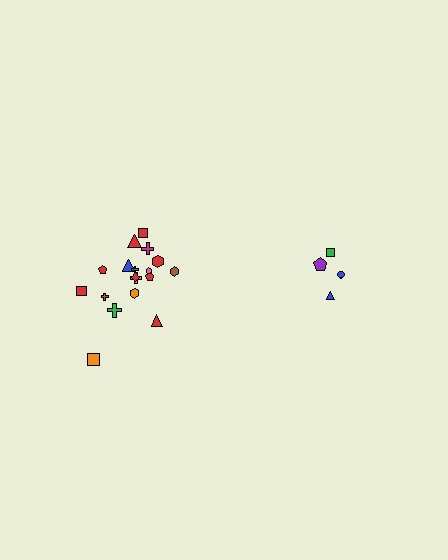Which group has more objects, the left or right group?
The left group.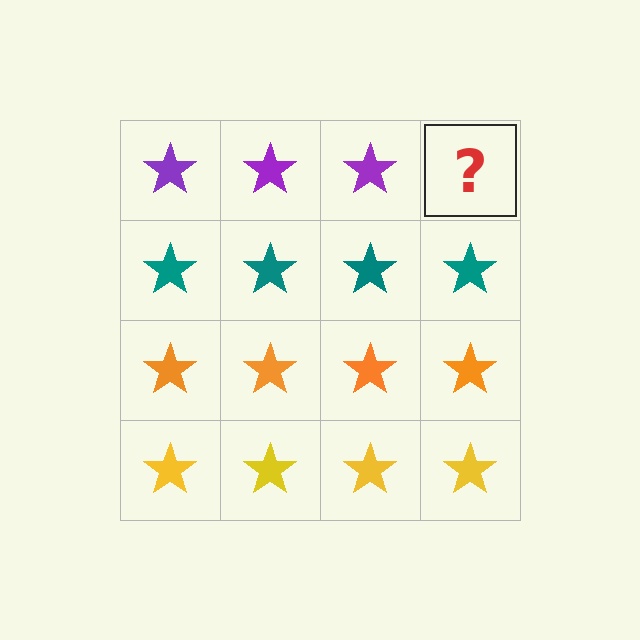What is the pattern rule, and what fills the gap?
The rule is that each row has a consistent color. The gap should be filled with a purple star.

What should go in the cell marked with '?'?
The missing cell should contain a purple star.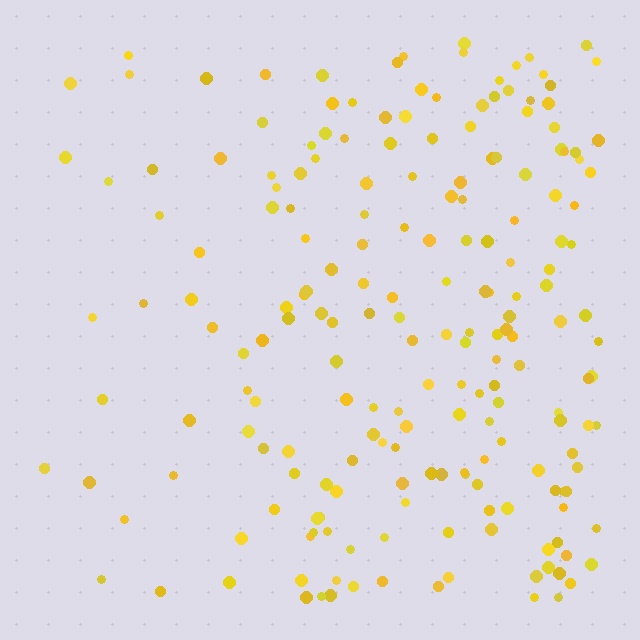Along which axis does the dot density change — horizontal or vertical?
Horizontal.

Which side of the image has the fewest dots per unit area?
The left.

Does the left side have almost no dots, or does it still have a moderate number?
Still a moderate number, just noticeably fewer than the right.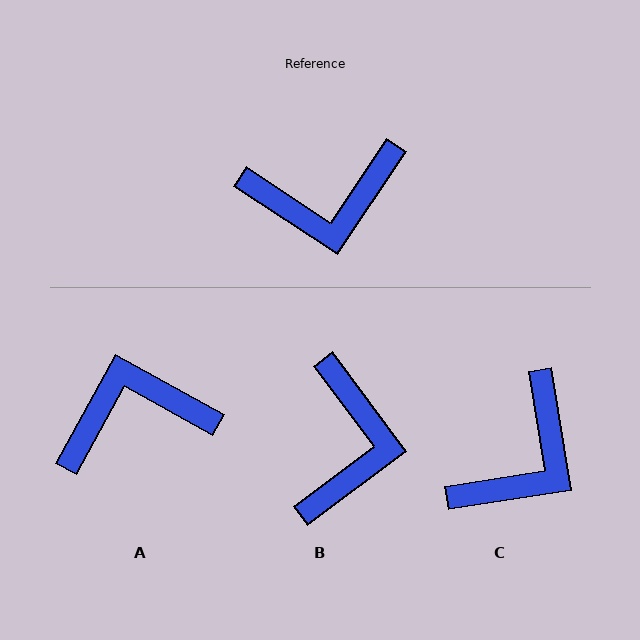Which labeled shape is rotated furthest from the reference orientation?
A, about 175 degrees away.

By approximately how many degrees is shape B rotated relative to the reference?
Approximately 70 degrees counter-clockwise.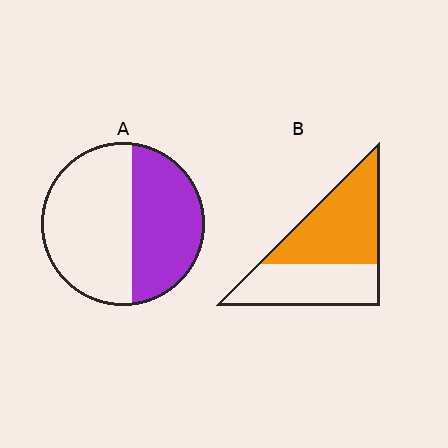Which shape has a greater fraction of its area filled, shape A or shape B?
Shape B.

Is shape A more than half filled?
No.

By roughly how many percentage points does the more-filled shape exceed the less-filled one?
By roughly 10 percentage points (B over A).